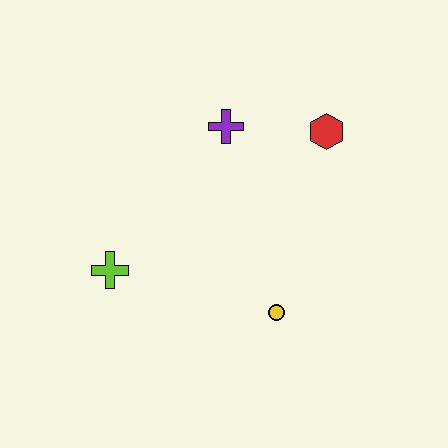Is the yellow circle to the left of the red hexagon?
Yes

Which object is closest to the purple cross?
The red hexagon is closest to the purple cross.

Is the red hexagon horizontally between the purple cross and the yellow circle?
No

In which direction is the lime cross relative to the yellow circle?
The lime cross is to the left of the yellow circle.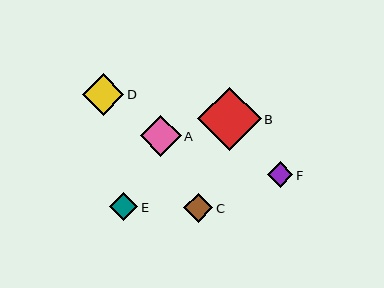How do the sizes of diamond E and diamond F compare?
Diamond E and diamond F are approximately the same size.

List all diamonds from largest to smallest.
From largest to smallest: B, D, A, C, E, F.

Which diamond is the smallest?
Diamond F is the smallest with a size of approximately 26 pixels.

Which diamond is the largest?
Diamond B is the largest with a size of approximately 63 pixels.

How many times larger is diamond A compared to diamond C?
Diamond A is approximately 1.4 times the size of diamond C.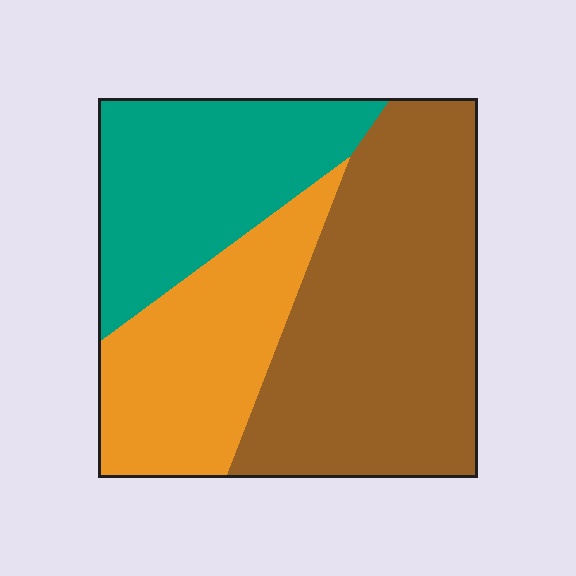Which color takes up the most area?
Brown, at roughly 45%.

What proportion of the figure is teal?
Teal covers 27% of the figure.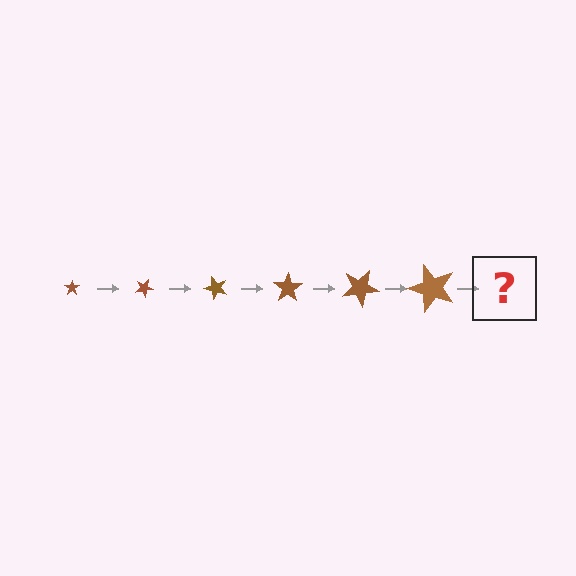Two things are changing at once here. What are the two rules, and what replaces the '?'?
The two rules are that the star grows larger each step and it rotates 25 degrees each step. The '?' should be a star, larger than the previous one and rotated 150 degrees from the start.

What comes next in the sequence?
The next element should be a star, larger than the previous one and rotated 150 degrees from the start.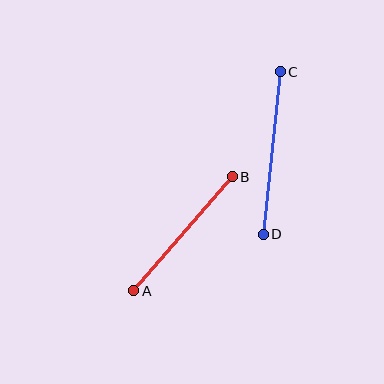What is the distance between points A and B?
The distance is approximately 150 pixels.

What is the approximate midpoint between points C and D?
The midpoint is at approximately (272, 153) pixels.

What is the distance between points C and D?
The distance is approximately 163 pixels.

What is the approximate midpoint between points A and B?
The midpoint is at approximately (183, 234) pixels.